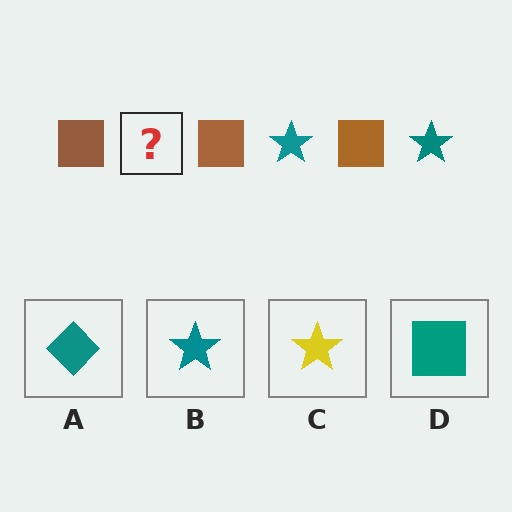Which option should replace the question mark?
Option B.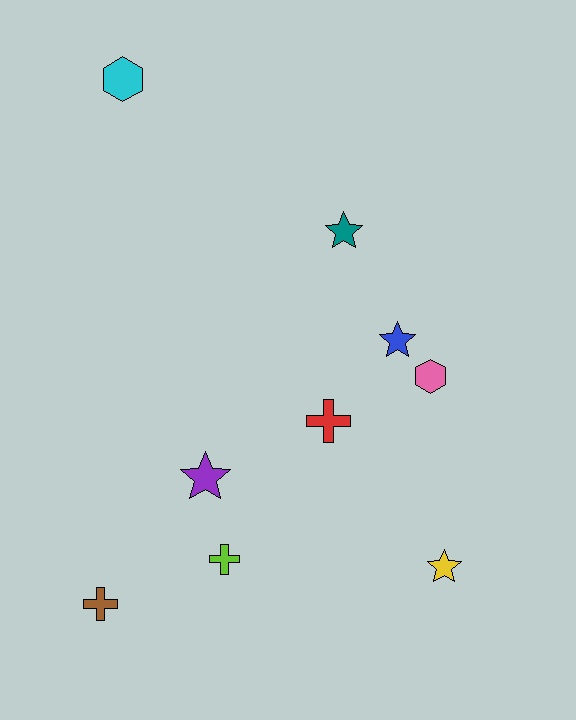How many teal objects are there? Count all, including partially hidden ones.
There is 1 teal object.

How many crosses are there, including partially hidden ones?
There are 3 crosses.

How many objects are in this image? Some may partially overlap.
There are 9 objects.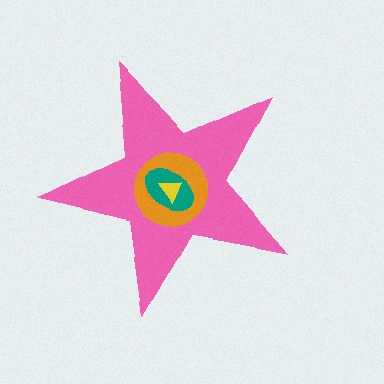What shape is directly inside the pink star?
The orange circle.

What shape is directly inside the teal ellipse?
The yellow triangle.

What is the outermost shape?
The pink star.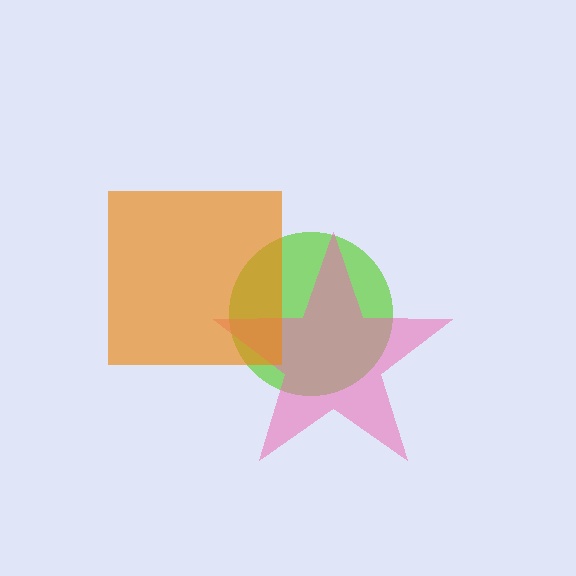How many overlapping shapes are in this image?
There are 3 overlapping shapes in the image.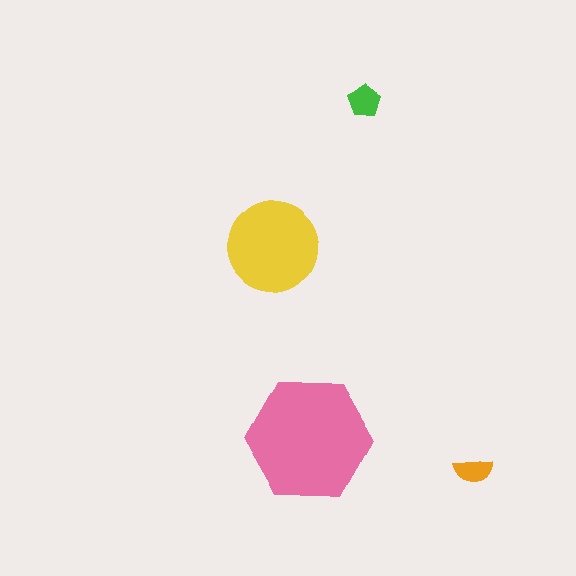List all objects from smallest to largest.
The orange semicircle, the green pentagon, the yellow circle, the pink hexagon.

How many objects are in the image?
There are 4 objects in the image.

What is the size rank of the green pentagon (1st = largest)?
3rd.